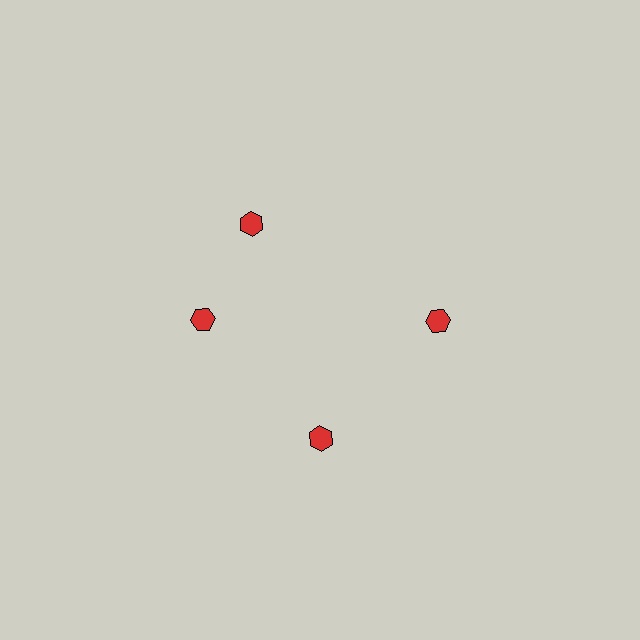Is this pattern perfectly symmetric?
No. The 4 red hexagons are arranged in a ring, but one element near the 12 o'clock position is rotated out of alignment along the ring, breaking the 4-fold rotational symmetry.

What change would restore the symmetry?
The symmetry would be restored by rotating it back into even spacing with its neighbors so that all 4 hexagons sit at equal angles and equal distance from the center.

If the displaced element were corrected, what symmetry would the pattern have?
It would have 4-fold rotational symmetry — the pattern would map onto itself every 90 degrees.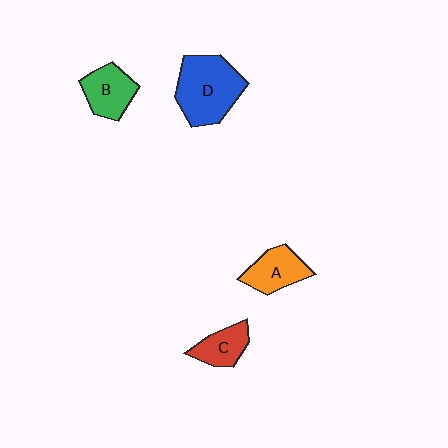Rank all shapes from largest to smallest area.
From largest to smallest: D (blue), B (green), A (orange), C (red).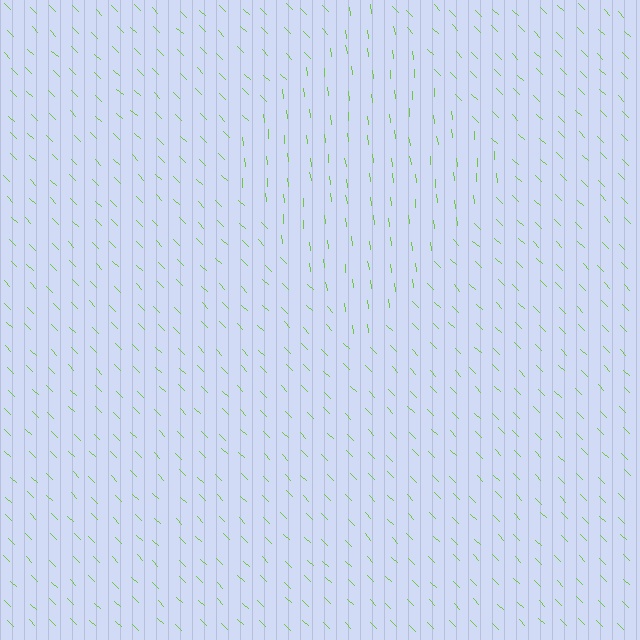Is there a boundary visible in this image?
Yes, there is a texture boundary formed by a change in line orientation.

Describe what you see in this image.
The image is filled with small lime line segments. A diamond region in the image has lines oriented differently from the surrounding lines, creating a visible texture boundary.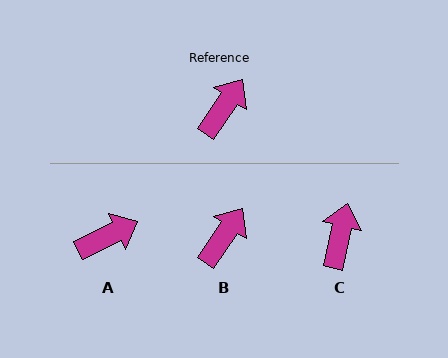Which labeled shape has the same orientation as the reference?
B.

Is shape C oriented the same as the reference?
No, it is off by about 22 degrees.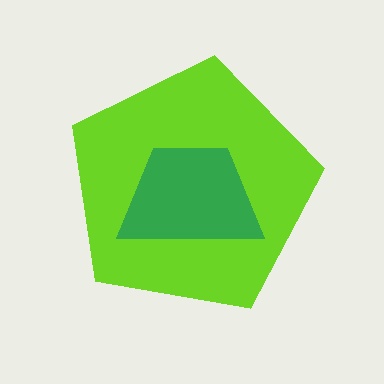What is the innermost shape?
The green trapezoid.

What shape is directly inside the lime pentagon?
The green trapezoid.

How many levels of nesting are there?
2.